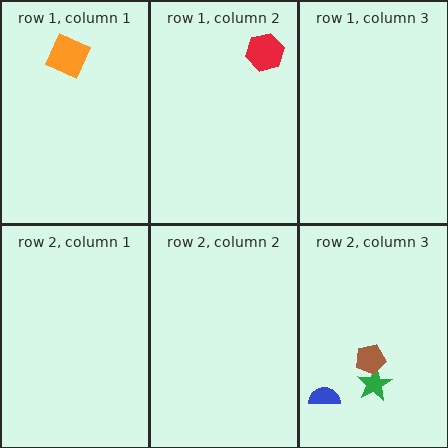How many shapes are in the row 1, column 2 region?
1.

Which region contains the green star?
The row 2, column 3 region.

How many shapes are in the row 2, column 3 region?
3.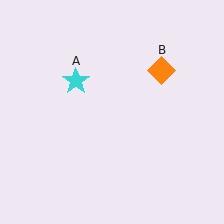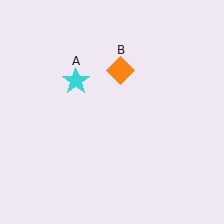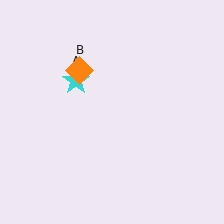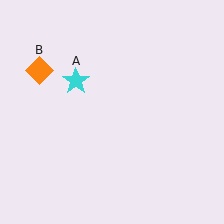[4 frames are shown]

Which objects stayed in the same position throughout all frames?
Cyan star (object A) remained stationary.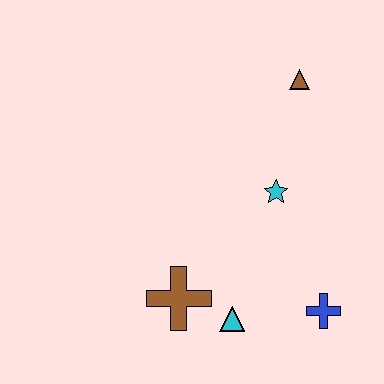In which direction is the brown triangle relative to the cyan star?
The brown triangle is above the cyan star.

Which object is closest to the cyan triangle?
The brown cross is closest to the cyan triangle.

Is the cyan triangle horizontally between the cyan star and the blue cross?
No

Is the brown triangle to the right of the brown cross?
Yes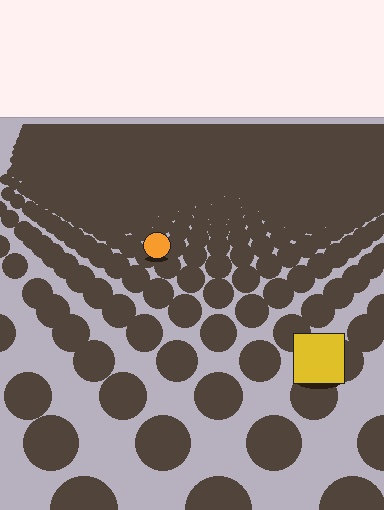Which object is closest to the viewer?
The yellow square is closest. The texture marks near it are larger and more spread out.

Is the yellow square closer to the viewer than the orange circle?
Yes. The yellow square is closer — you can tell from the texture gradient: the ground texture is coarser near it.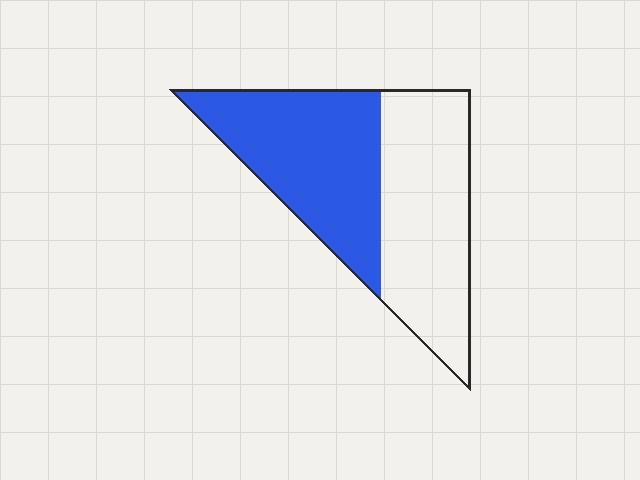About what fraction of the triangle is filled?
About one half (1/2).